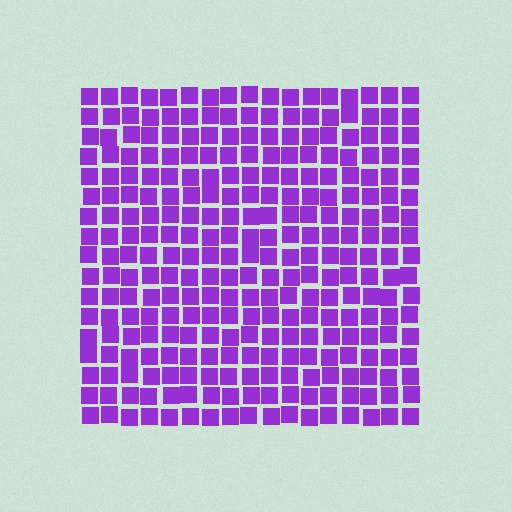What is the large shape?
The large shape is a square.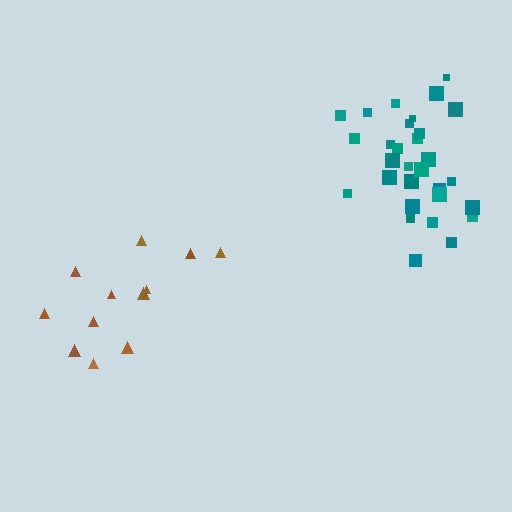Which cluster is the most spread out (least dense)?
Brown.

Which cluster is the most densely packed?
Teal.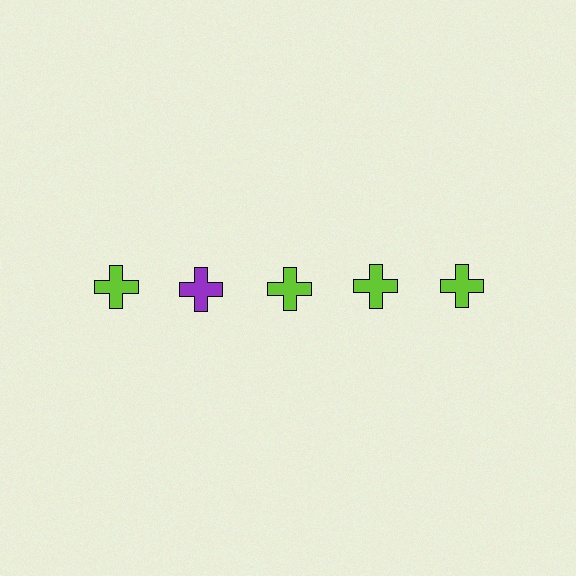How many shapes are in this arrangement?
There are 5 shapes arranged in a grid pattern.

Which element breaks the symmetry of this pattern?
The purple cross in the top row, second from left column breaks the symmetry. All other shapes are lime crosses.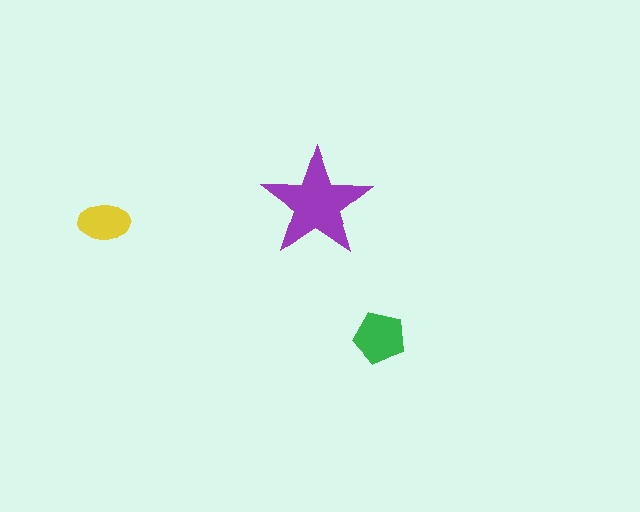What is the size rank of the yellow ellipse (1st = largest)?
3rd.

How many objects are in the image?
There are 3 objects in the image.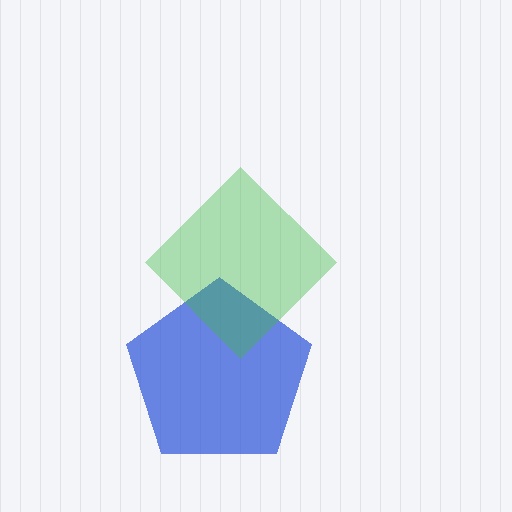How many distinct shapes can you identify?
There are 2 distinct shapes: a blue pentagon, a green diamond.